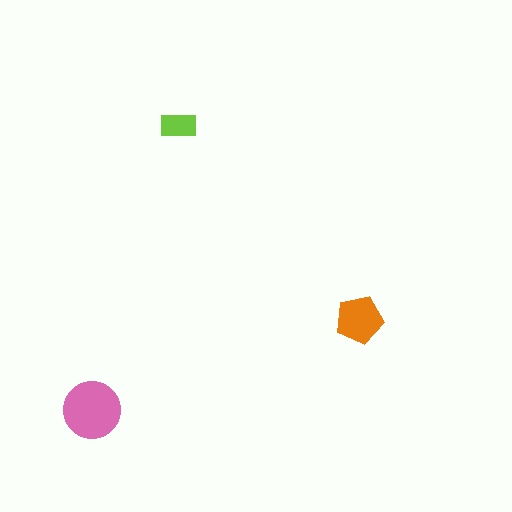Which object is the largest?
The pink circle.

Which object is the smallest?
The lime rectangle.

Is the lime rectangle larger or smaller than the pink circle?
Smaller.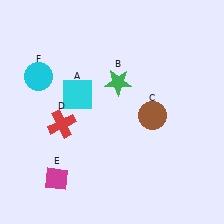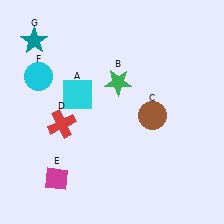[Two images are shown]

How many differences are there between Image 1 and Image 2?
There is 1 difference between the two images.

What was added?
A teal star (G) was added in Image 2.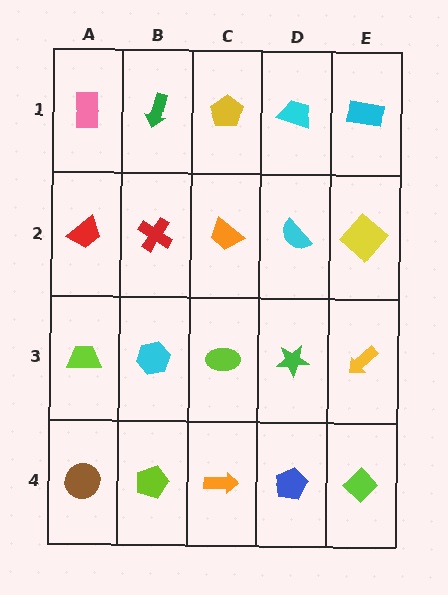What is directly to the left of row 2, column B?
A red trapezoid.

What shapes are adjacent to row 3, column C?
An orange trapezoid (row 2, column C), an orange arrow (row 4, column C), a cyan hexagon (row 3, column B), a green star (row 3, column D).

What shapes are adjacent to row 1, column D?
A cyan semicircle (row 2, column D), a yellow pentagon (row 1, column C), a cyan rectangle (row 1, column E).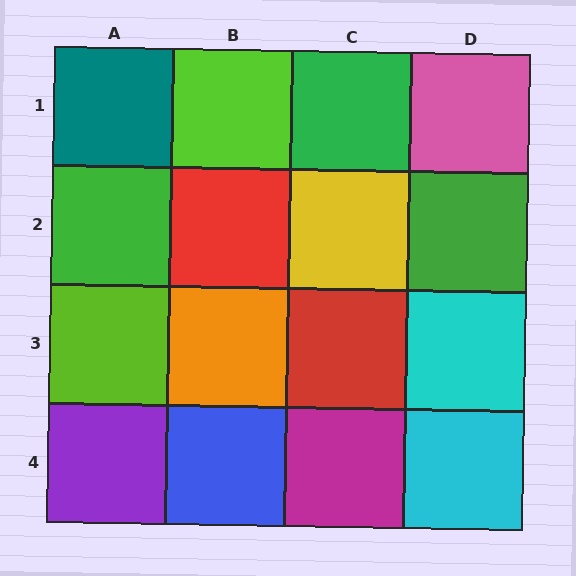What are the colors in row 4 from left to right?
Purple, blue, magenta, cyan.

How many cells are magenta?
1 cell is magenta.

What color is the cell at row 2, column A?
Green.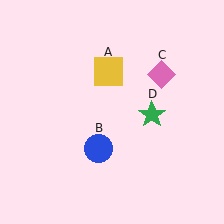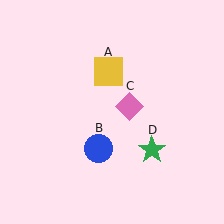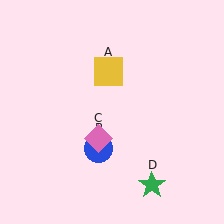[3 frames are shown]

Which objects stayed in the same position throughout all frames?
Yellow square (object A) and blue circle (object B) remained stationary.